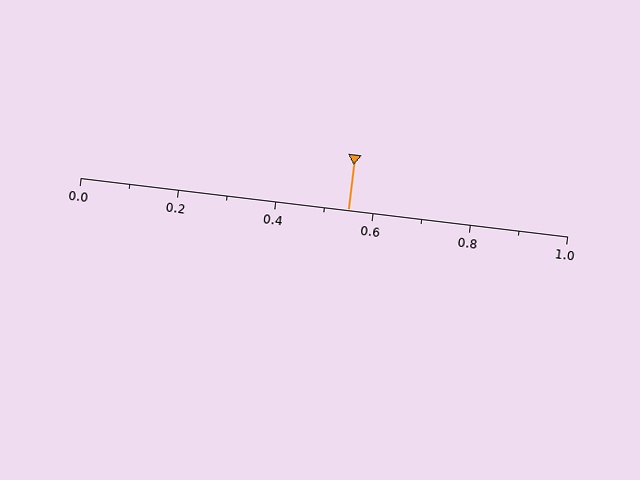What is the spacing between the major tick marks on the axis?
The major ticks are spaced 0.2 apart.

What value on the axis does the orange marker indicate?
The marker indicates approximately 0.55.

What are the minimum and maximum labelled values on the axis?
The axis runs from 0.0 to 1.0.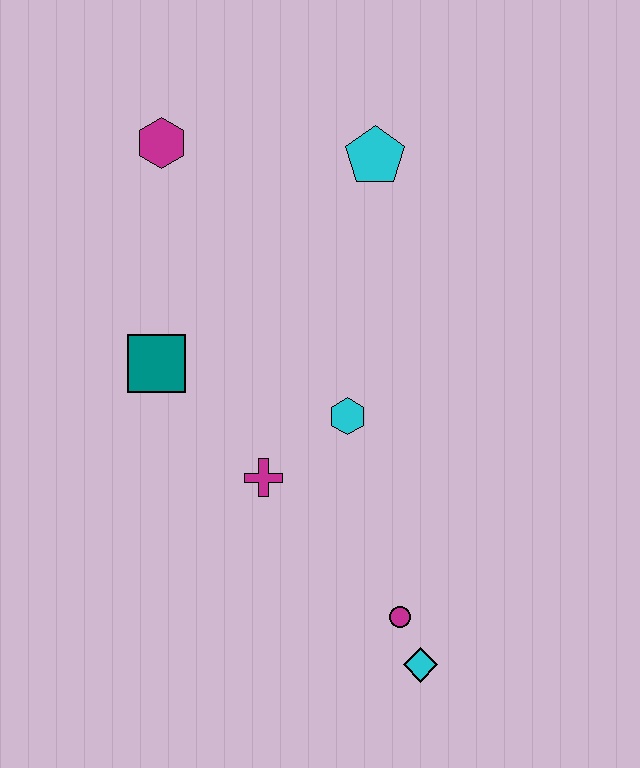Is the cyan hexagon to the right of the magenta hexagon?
Yes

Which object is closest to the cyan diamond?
The magenta circle is closest to the cyan diamond.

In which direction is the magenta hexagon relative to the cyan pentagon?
The magenta hexagon is to the left of the cyan pentagon.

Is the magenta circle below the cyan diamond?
No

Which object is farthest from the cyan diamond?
The magenta hexagon is farthest from the cyan diamond.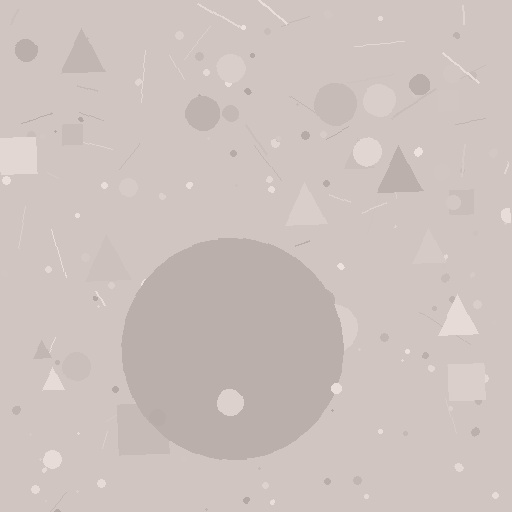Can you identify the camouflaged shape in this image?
The camouflaged shape is a circle.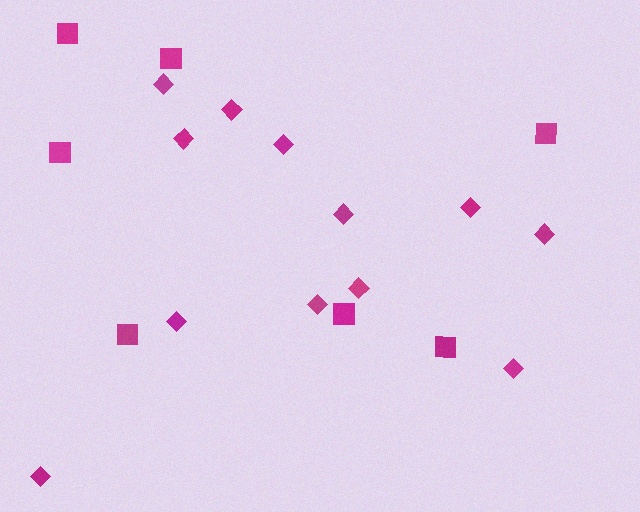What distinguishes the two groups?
There are 2 groups: one group of squares (7) and one group of diamonds (12).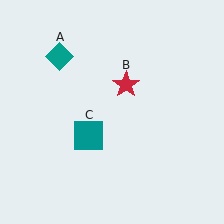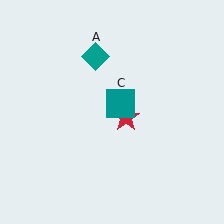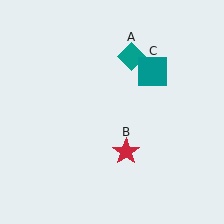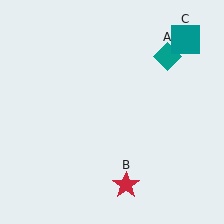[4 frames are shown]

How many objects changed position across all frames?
3 objects changed position: teal diamond (object A), red star (object B), teal square (object C).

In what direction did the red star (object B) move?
The red star (object B) moved down.